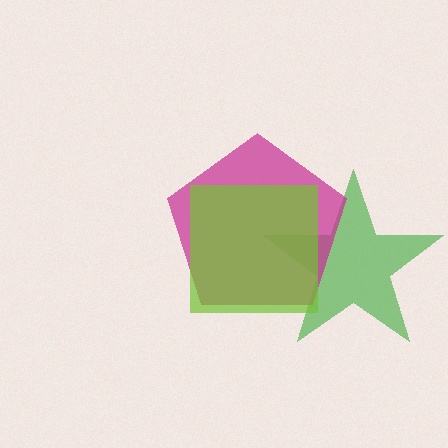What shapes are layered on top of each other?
The layered shapes are: a green star, a magenta pentagon, a lime square.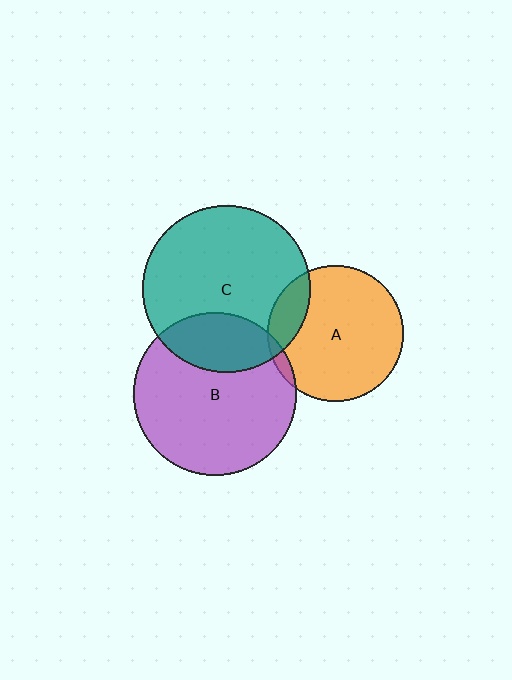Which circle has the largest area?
Circle C (teal).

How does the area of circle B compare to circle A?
Approximately 1.4 times.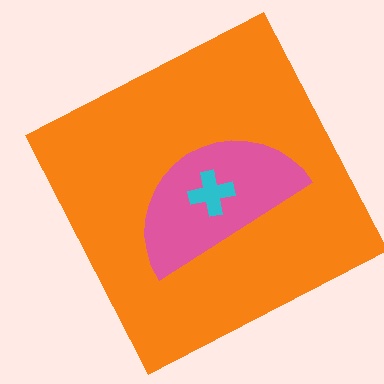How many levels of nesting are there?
3.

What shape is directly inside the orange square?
The pink semicircle.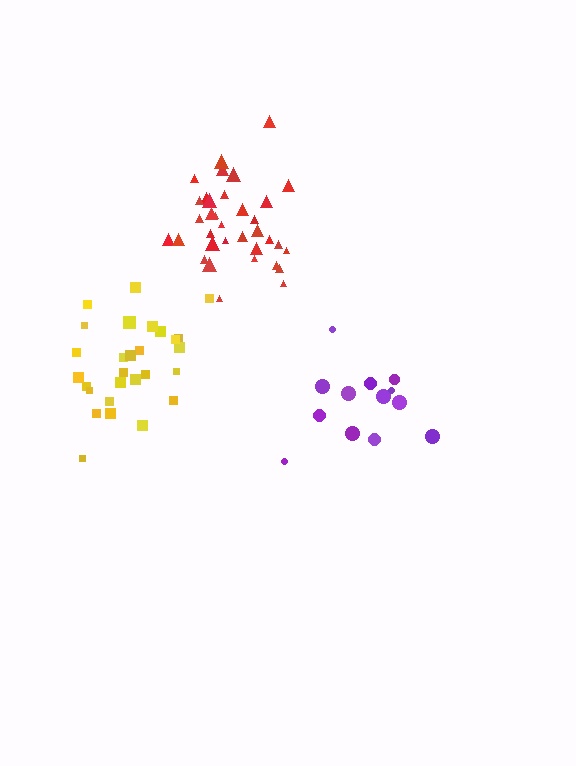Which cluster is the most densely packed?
Red.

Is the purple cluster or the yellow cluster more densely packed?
Yellow.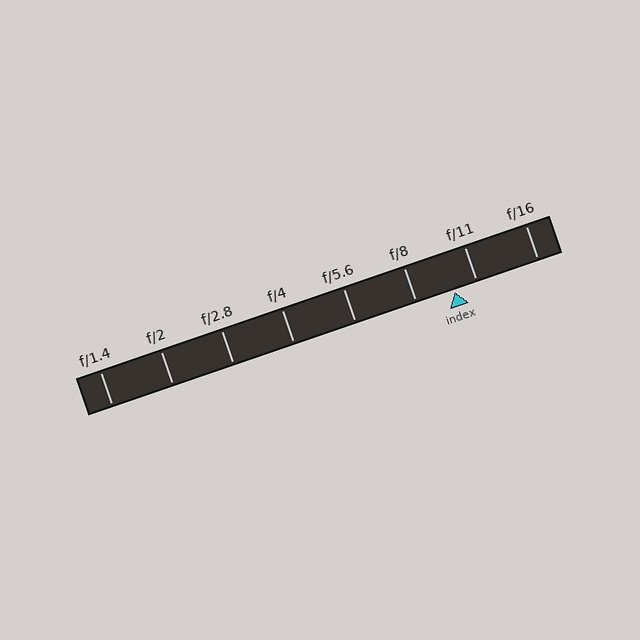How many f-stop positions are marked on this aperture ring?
There are 8 f-stop positions marked.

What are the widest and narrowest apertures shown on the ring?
The widest aperture shown is f/1.4 and the narrowest is f/16.